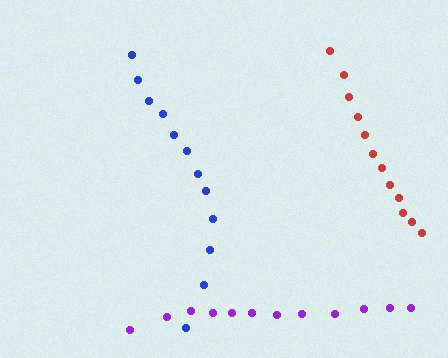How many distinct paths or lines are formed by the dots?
There are 3 distinct paths.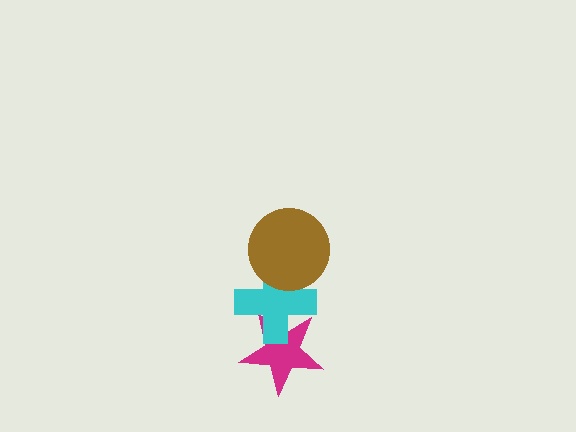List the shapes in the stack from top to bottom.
From top to bottom: the brown circle, the cyan cross, the magenta star.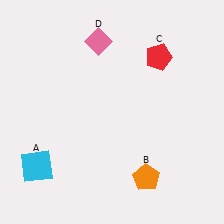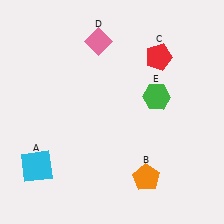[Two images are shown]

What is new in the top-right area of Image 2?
A green hexagon (E) was added in the top-right area of Image 2.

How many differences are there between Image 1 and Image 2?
There is 1 difference between the two images.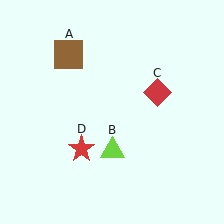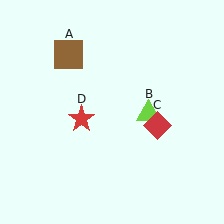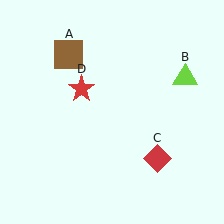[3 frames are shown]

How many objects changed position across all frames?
3 objects changed position: lime triangle (object B), red diamond (object C), red star (object D).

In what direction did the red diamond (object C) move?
The red diamond (object C) moved down.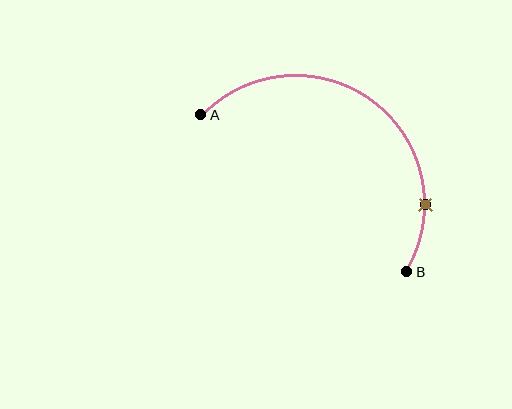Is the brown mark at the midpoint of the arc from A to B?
No. The brown mark lies on the arc but is closer to endpoint B. The arc midpoint would be at the point on the curve equidistant along the arc from both A and B.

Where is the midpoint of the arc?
The arc midpoint is the point on the curve farthest from the straight line joining A and B. It sits above and to the right of that line.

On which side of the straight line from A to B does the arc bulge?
The arc bulges above and to the right of the straight line connecting A and B.